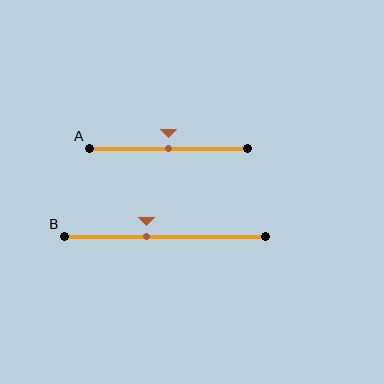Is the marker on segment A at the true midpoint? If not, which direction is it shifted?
Yes, the marker on segment A is at the true midpoint.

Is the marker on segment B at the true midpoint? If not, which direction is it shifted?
No, the marker on segment B is shifted to the left by about 9% of the segment length.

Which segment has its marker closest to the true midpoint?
Segment A has its marker closest to the true midpoint.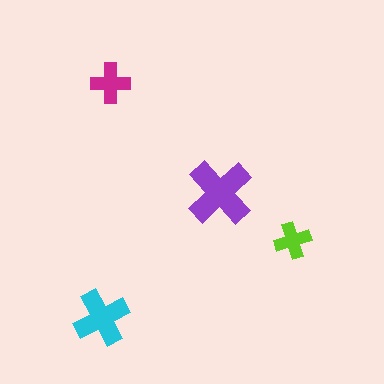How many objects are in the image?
There are 4 objects in the image.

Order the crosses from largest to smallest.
the purple one, the cyan one, the magenta one, the lime one.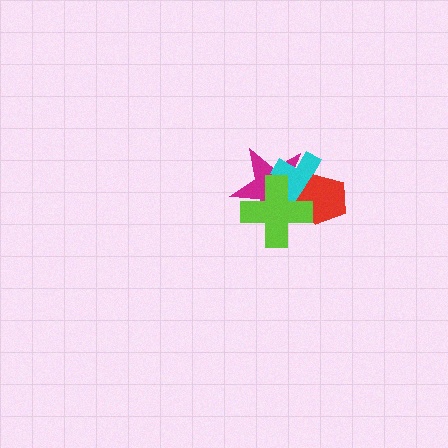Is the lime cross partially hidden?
No, no other shape covers it.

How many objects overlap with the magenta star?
3 objects overlap with the magenta star.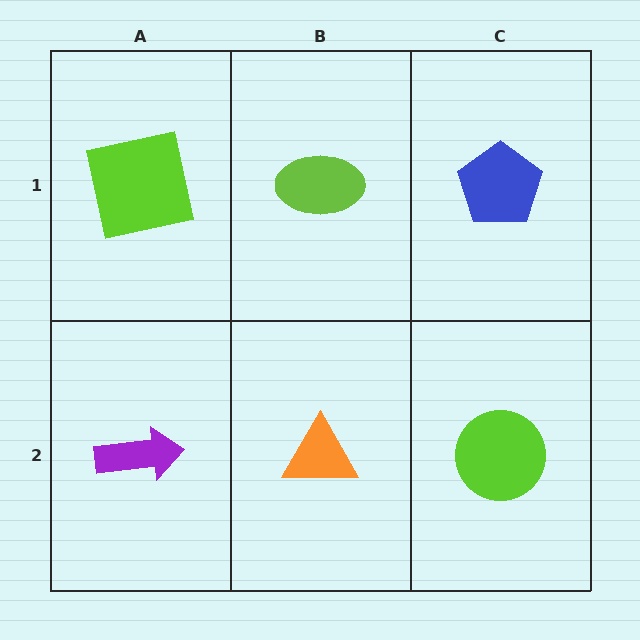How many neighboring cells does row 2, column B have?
3.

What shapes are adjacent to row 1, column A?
A purple arrow (row 2, column A), a lime ellipse (row 1, column B).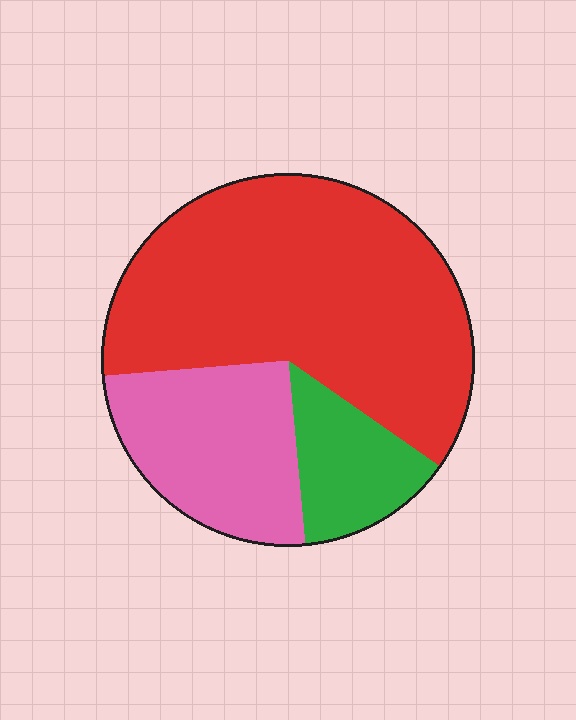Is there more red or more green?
Red.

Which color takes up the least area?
Green, at roughly 15%.